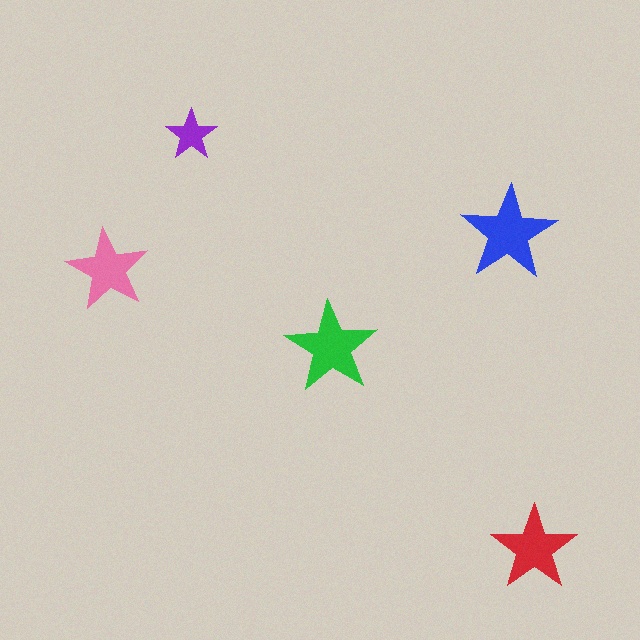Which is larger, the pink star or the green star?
The green one.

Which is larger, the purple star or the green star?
The green one.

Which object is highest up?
The purple star is topmost.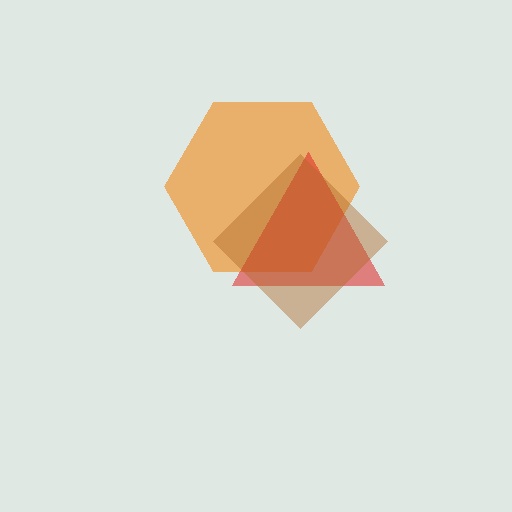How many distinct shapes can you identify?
There are 3 distinct shapes: an orange hexagon, a red triangle, a brown diamond.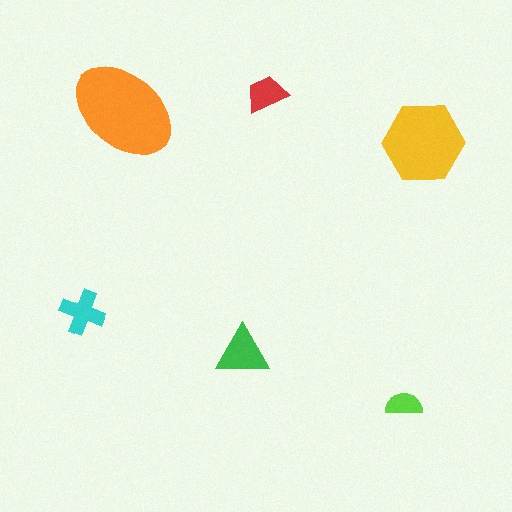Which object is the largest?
The orange ellipse.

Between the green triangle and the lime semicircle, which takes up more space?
The green triangle.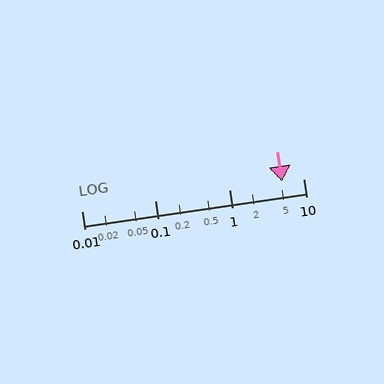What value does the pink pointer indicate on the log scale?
The pointer indicates approximately 5.1.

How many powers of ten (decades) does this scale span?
The scale spans 3 decades, from 0.01 to 10.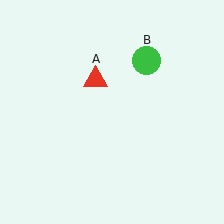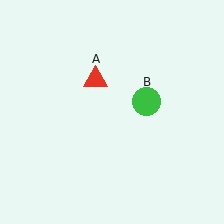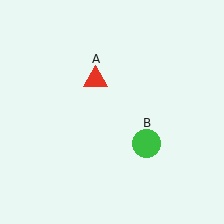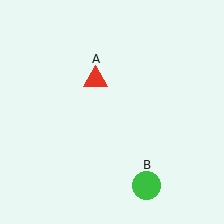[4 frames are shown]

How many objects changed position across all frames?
1 object changed position: green circle (object B).